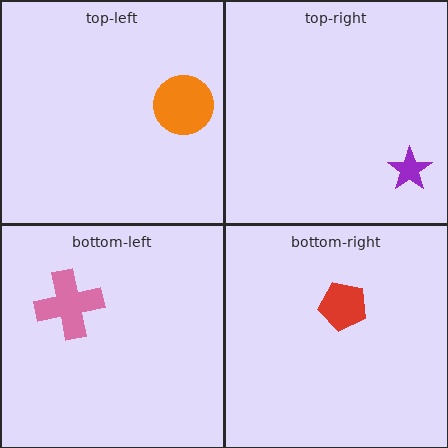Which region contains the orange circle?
The top-left region.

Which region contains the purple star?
The top-right region.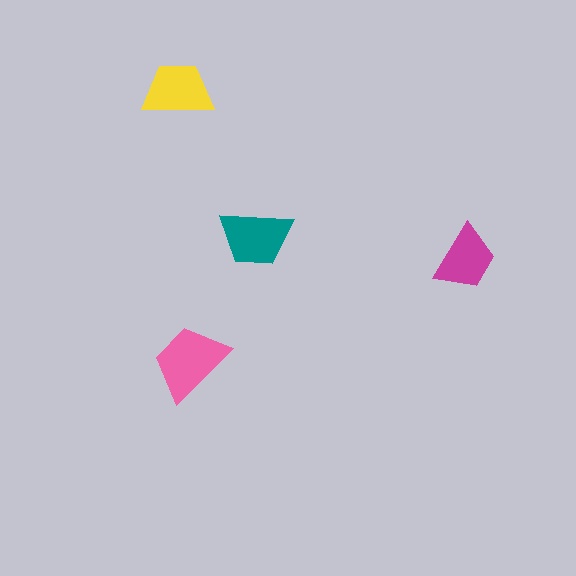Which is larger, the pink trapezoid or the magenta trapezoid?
The pink one.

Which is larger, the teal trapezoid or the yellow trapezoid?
The teal one.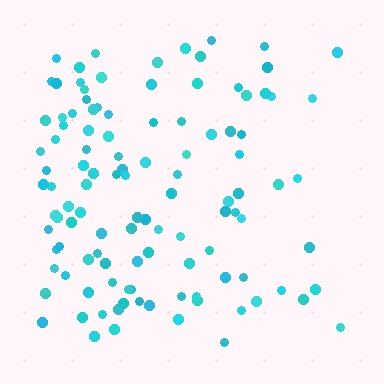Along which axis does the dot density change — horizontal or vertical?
Horizontal.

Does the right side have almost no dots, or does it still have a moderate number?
Still a moderate number, just noticeably fewer than the left.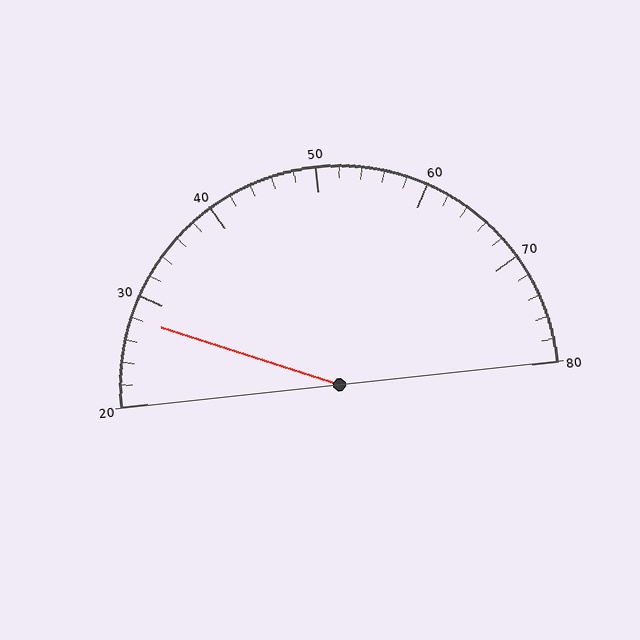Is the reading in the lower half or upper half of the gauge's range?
The reading is in the lower half of the range (20 to 80).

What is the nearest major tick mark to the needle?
The nearest major tick mark is 30.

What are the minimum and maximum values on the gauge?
The gauge ranges from 20 to 80.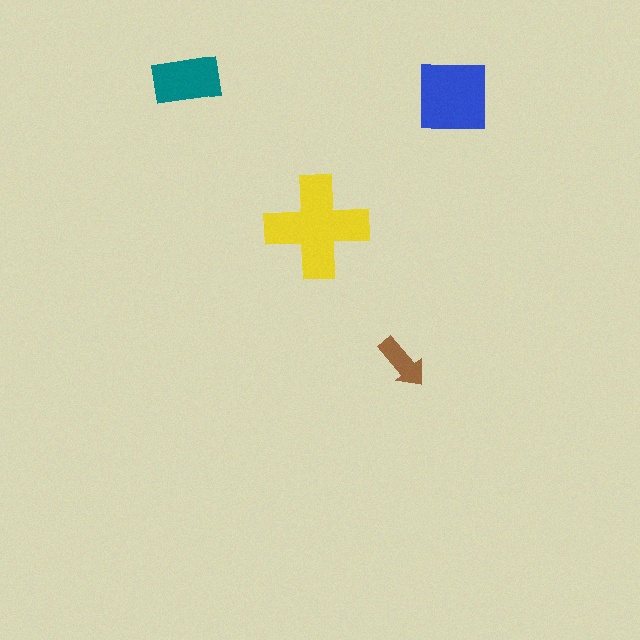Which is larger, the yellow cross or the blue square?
The yellow cross.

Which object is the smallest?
The brown arrow.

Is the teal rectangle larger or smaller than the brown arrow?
Larger.